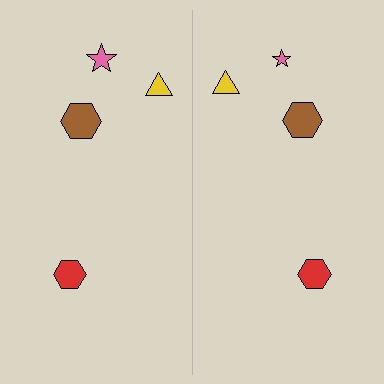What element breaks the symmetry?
The pink star on the right side has a different size than its mirror counterpart.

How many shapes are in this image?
There are 8 shapes in this image.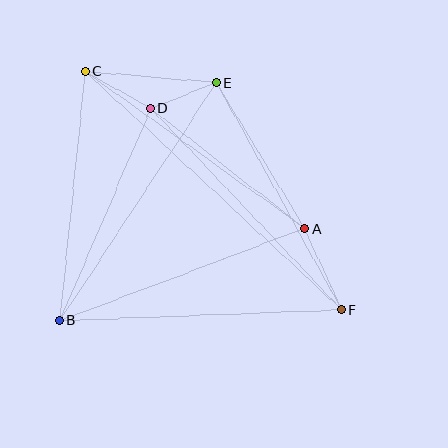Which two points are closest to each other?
Points D and E are closest to each other.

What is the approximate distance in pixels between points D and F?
The distance between D and F is approximately 278 pixels.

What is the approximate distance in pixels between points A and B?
The distance between A and B is approximately 262 pixels.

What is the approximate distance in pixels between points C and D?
The distance between C and D is approximately 75 pixels.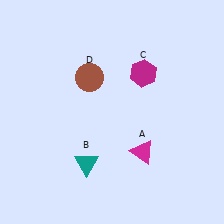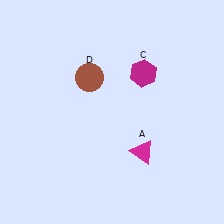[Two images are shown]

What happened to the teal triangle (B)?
The teal triangle (B) was removed in Image 2. It was in the bottom-left area of Image 1.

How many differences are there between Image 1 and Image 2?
There is 1 difference between the two images.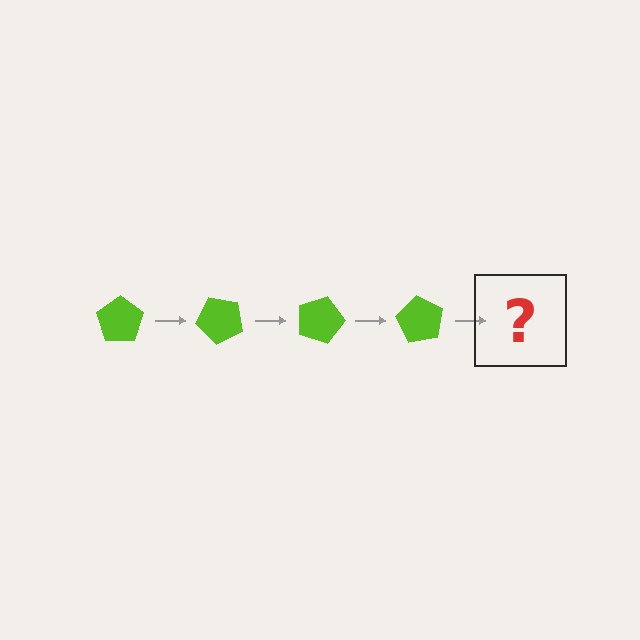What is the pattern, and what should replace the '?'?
The pattern is that the pentagon rotates 45 degrees each step. The '?' should be a lime pentagon rotated 180 degrees.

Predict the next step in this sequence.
The next step is a lime pentagon rotated 180 degrees.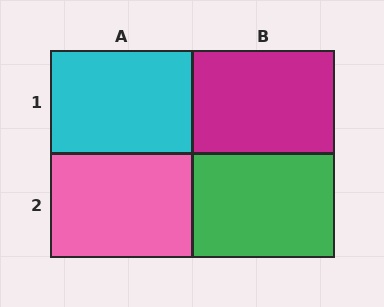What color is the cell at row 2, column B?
Green.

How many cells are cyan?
1 cell is cyan.